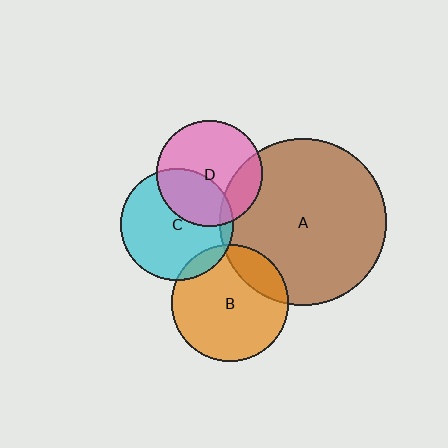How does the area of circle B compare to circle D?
Approximately 1.2 times.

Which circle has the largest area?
Circle A (brown).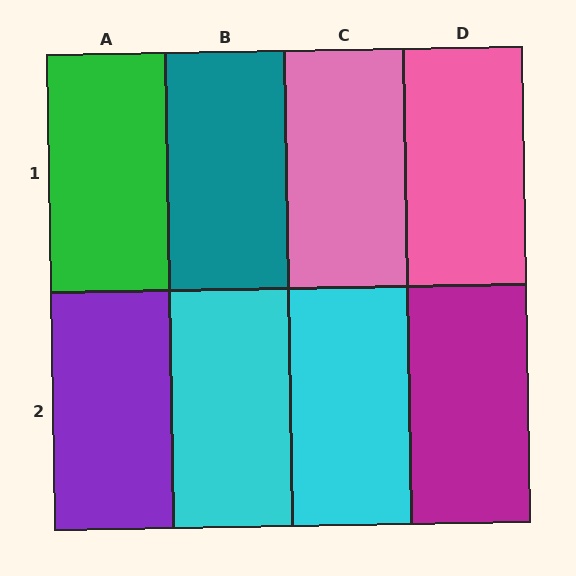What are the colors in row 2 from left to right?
Purple, cyan, cyan, magenta.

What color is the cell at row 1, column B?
Teal.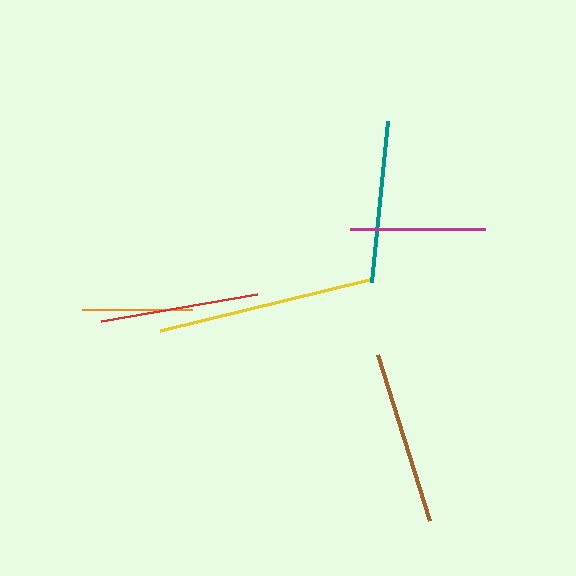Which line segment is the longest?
The yellow line is the longest at approximately 216 pixels.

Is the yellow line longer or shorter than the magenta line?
The yellow line is longer than the magenta line.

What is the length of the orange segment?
The orange segment is approximately 110 pixels long.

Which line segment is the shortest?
The orange line is the shortest at approximately 110 pixels.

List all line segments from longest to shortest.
From longest to shortest: yellow, brown, teal, red, magenta, orange.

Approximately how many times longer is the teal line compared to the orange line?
The teal line is approximately 1.5 times the length of the orange line.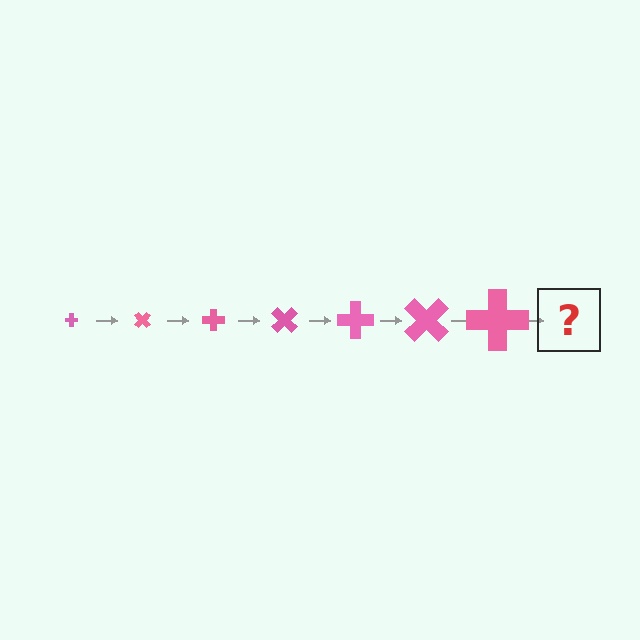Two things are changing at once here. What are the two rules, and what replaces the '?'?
The two rules are that the cross grows larger each step and it rotates 45 degrees each step. The '?' should be a cross, larger than the previous one and rotated 315 degrees from the start.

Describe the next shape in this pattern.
It should be a cross, larger than the previous one and rotated 315 degrees from the start.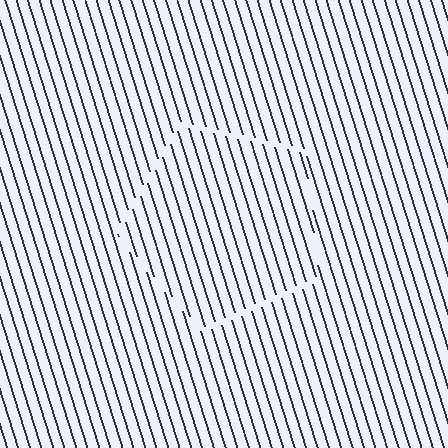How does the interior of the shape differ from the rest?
The interior of the shape contains the same grating, shifted by half a period — the contour is defined by the phase discontinuity where line-ends from the inner and outer gratings abut.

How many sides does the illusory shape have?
5 sides — the line-ends trace a pentagon.